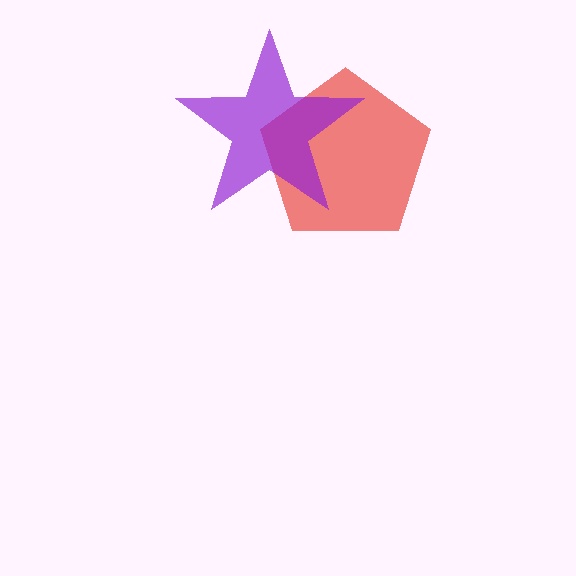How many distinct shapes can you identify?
There are 2 distinct shapes: a red pentagon, a purple star.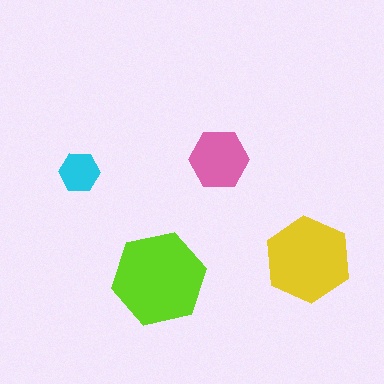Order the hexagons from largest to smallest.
the lime one, the yellow one, the pink one, the cyan one.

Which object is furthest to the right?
The yellow hexagon is rightmost.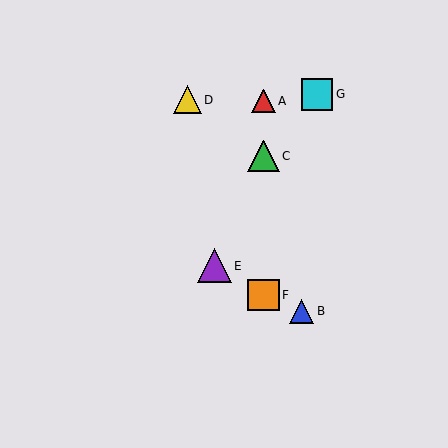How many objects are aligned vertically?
3 objects (A, C, F) are aligned vertically.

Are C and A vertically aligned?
Yes, both are at x≈264.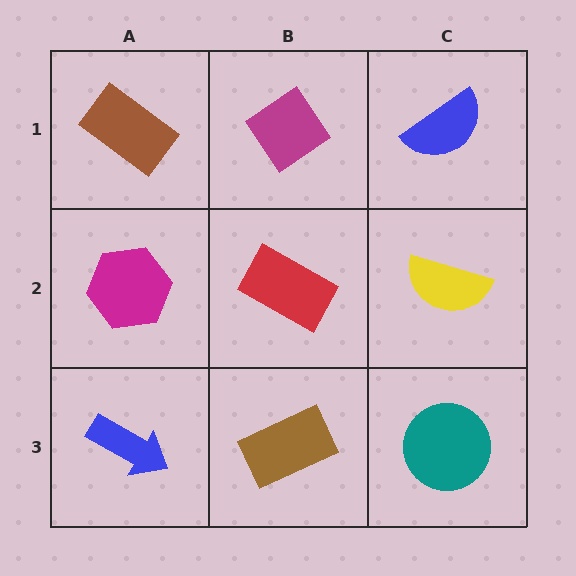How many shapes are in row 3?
3 shapes.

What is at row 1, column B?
A magenta diamond.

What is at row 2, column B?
A red rectangle.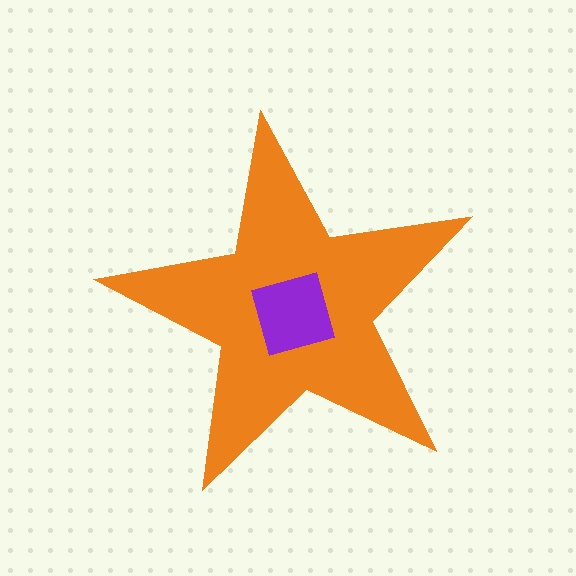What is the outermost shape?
The orange star.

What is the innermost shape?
The purple square.